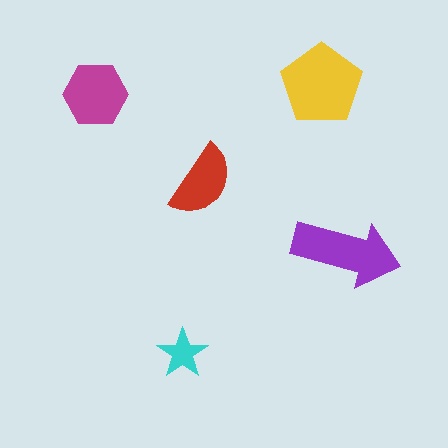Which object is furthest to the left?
The magenta hexagon is leftmost.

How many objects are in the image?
There are 5 objects in the image.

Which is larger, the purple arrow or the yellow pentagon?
The yellow pentagon.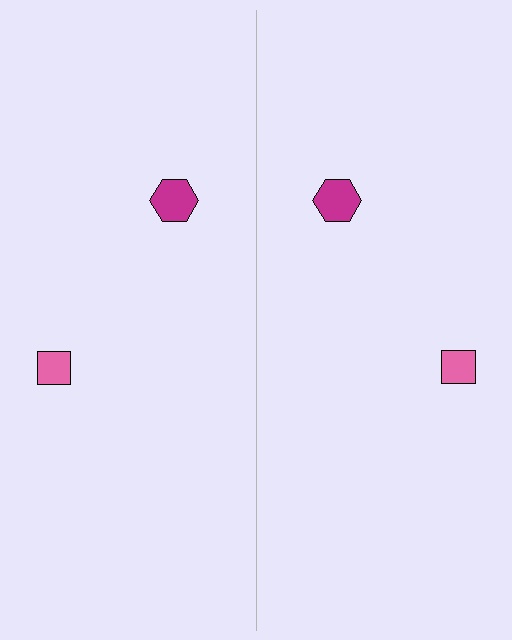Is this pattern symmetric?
Yes, this pattern has bilateral (reflection) symmetry.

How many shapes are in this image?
There are 4 shapes in this image.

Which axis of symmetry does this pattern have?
The pattern has a vertical axis of symmetry running through the center of the image.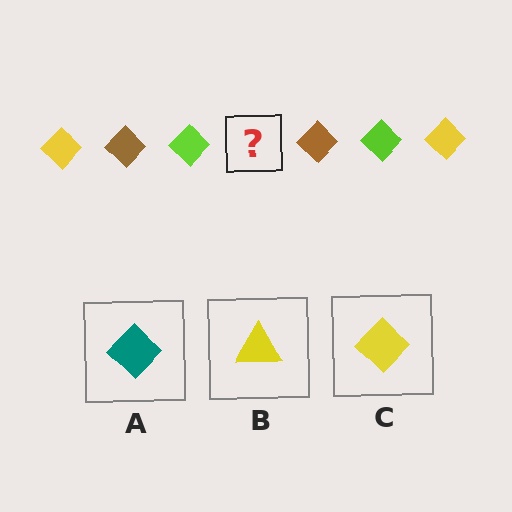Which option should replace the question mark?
Option C.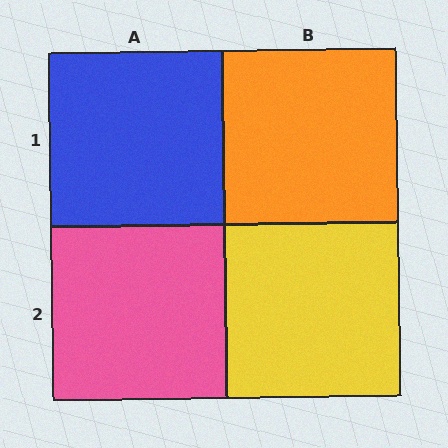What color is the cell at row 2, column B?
Yellow.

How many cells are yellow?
1 cell is yellow.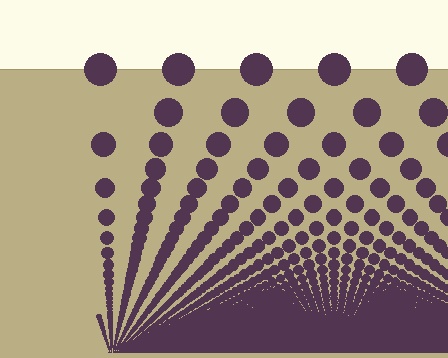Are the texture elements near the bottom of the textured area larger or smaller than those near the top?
Smaller. The gradient is inverted — elements near the bottom are smaller and denser.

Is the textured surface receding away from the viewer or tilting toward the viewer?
The surface appears to tilt toward the viewer. Texture elements get larger and sparser toward the top.